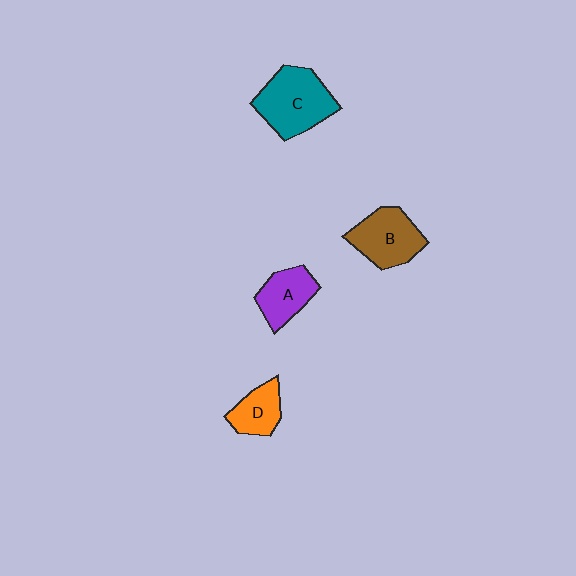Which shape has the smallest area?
Shape D (orange).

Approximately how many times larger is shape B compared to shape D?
Approximately 1.6 times.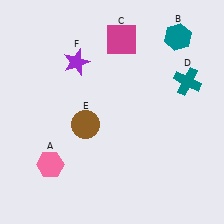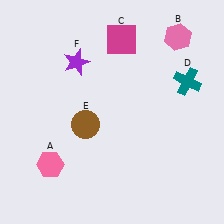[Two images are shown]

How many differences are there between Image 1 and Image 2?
There is 1 difference between the two images.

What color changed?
The hexagon (B) changed from teal in Image 1 to pink in Image 2.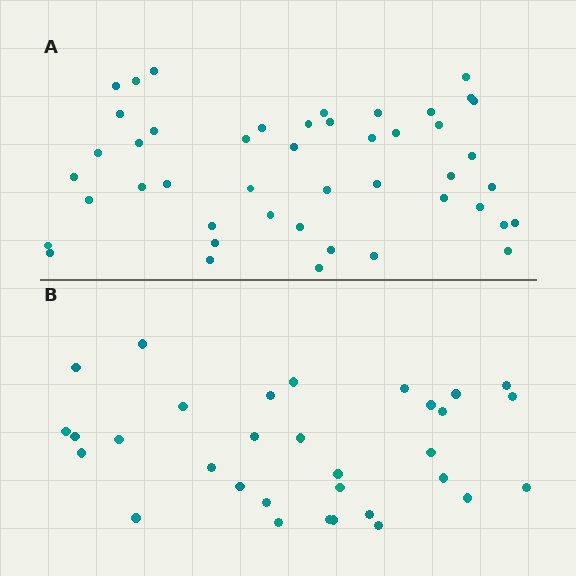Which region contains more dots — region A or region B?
Region A (the top region) has more dots.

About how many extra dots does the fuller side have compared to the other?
Region A has approximately 15 more dots than region B.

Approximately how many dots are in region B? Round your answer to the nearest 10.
About 30 dots. (The exact count is 32, which rounds to 30.)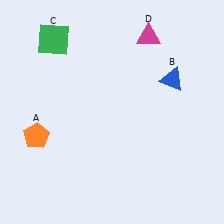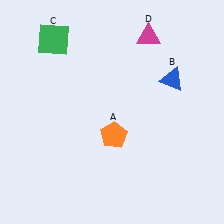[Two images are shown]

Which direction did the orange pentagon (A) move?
The orange pentagon (A) moved right.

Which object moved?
The orange pentagon (A) moved right.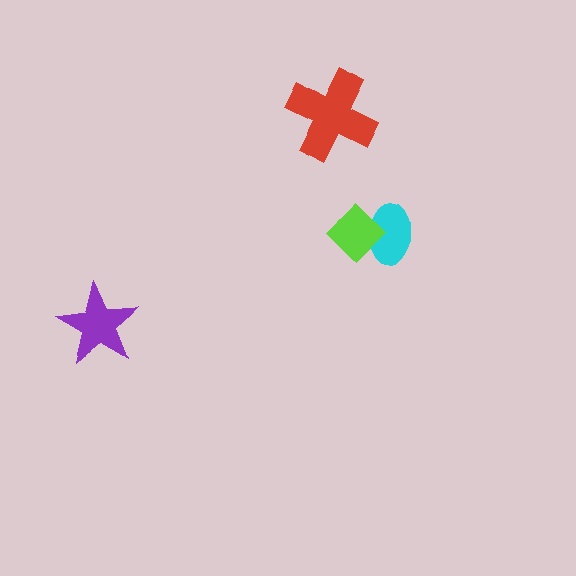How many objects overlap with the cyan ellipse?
1 object overlaps with the cyan ellipse.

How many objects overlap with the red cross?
0 objects overlap with the red cross.